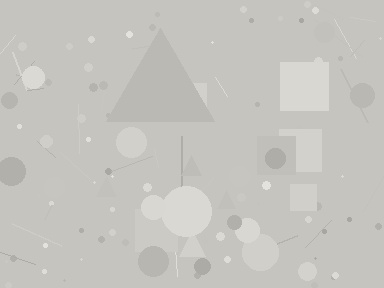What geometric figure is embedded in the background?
A triangle is embedded in the background.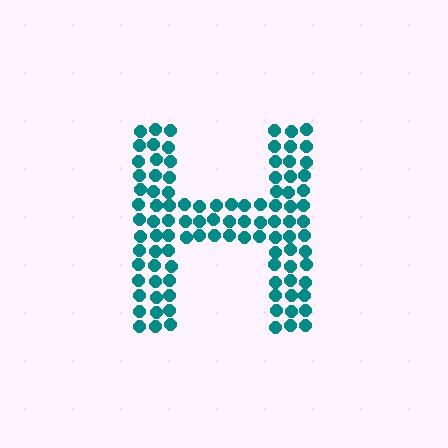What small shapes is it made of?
It is made of small circles.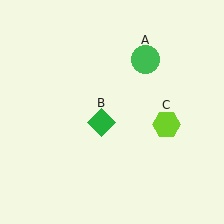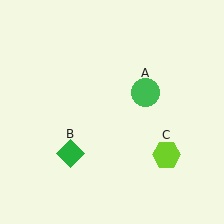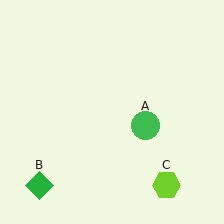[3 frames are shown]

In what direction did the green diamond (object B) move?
The green diamond (object B) moved down and to the left.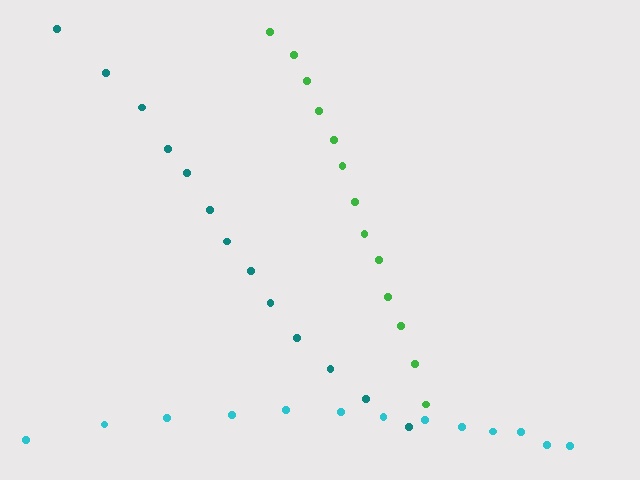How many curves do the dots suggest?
There are 3 distinct paths.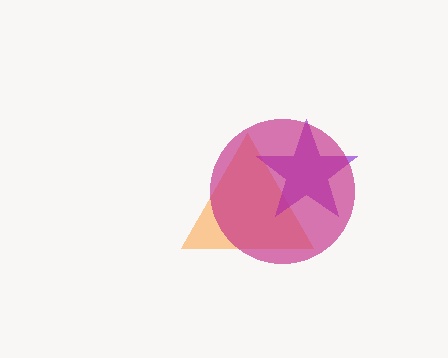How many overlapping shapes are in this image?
There are 3 overlapping shapes in the image.